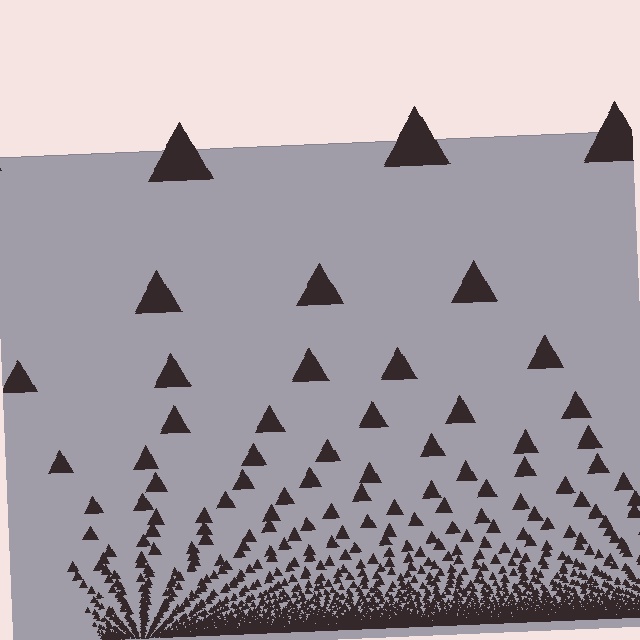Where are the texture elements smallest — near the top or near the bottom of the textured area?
Near the bottom.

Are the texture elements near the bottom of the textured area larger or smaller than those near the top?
Smaller. The gradient is inverted — elements near the bottom are smaller and denser.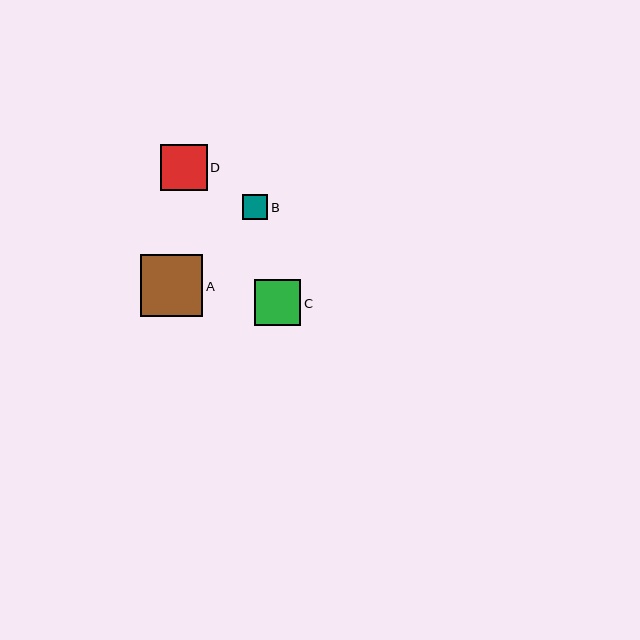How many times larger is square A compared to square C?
Square A is approximately 1.3 times the size of square C.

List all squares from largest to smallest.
From largest to smallest: A, D, C, B.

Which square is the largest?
Square A is the largest with a size of approximately 62 pixels.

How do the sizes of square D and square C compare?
Square D and square C are approximately the same size.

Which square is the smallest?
Square B is the smallest with a size of approximately 26 pixels.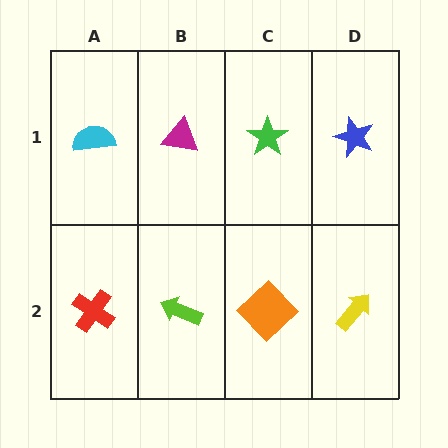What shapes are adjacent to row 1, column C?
An orange diamond (row 2, column C), a magenta triangle (row 1, column B), a blue star (row 1, column D).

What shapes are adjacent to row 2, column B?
A magenta triangle (row 1, column B), a red cross (row 2, column A), an orange diamond (row 2, column C).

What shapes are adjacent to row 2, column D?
A blue star (row 1, column D), an orange diamond (row 2, column C).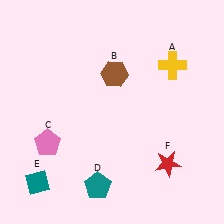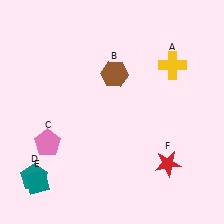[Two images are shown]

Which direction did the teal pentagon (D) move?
The teal pentagon (D) moved left.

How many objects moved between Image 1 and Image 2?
1 object moved between the two images.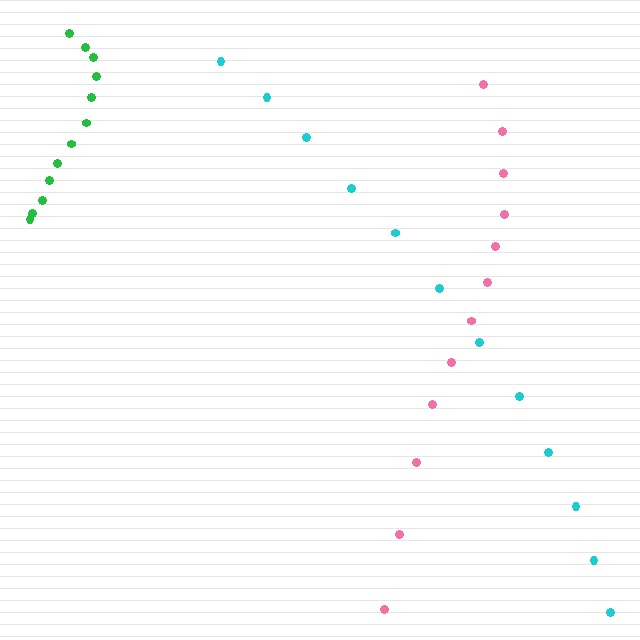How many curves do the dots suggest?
There are 3 distinct paths.